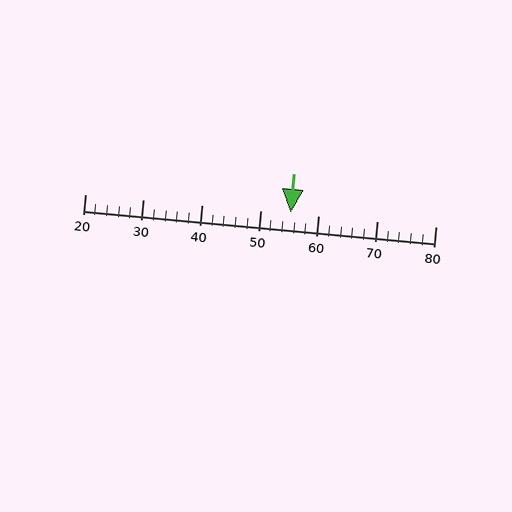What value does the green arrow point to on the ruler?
The green arrow points to approximately 55.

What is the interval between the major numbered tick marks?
The major tick marks are spaced 10 units apart.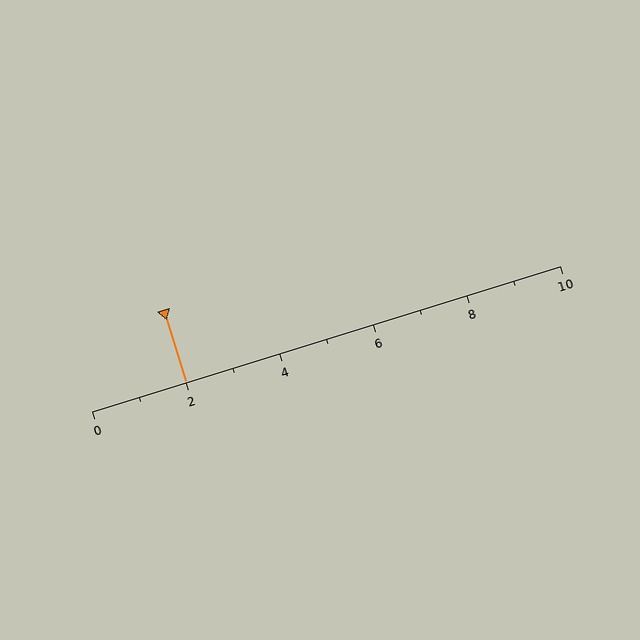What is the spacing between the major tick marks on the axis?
The major ticks are spaced 2 apart.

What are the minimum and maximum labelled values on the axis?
The axis runs from 0 to 10.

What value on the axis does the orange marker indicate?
The marker indicates approximately 2.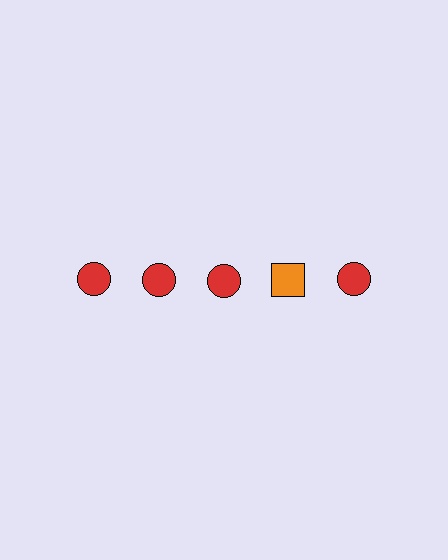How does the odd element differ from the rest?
It differs in both color (orange instead of red) and shape (square instead of circle).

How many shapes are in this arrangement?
There are 5 shapes arranged in a grid pattern.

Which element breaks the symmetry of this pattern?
The orange square in the top row, second from right column breaks the symmetry. All other shapes are red circles.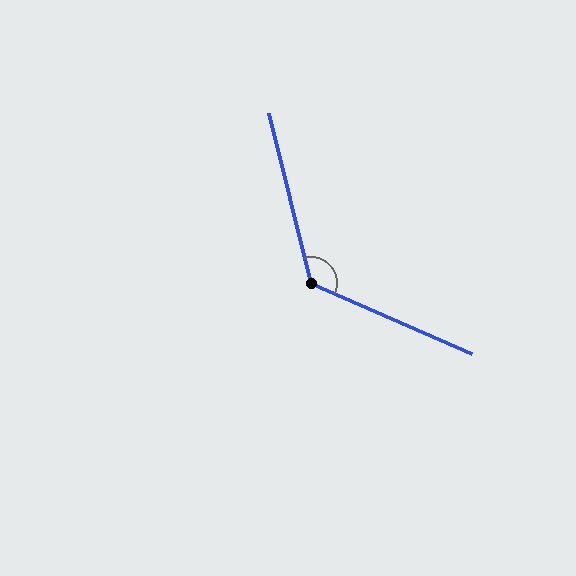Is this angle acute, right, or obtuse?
It is obtuse.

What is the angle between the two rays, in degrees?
Approximately 127 degrees.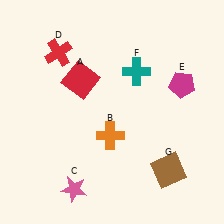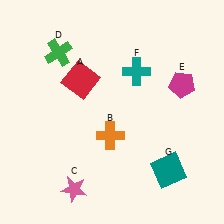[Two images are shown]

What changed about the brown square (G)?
In Image 1, G is brown. In Image 2, it changed to teal.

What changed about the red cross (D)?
In Image 1, D is red. In Image 2, it changed to green.